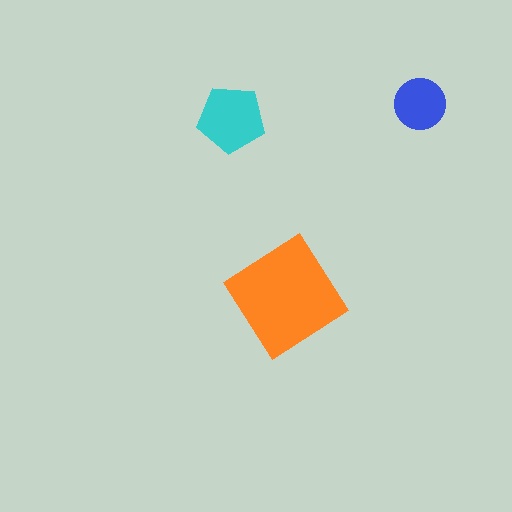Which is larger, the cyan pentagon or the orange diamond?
The orange diamond.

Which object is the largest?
The orange diamond.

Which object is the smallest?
The blue circle.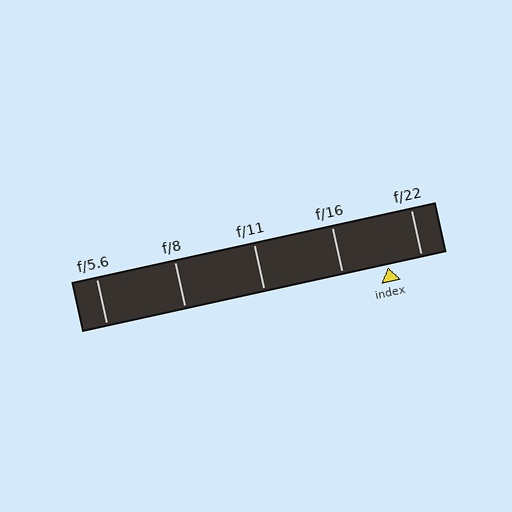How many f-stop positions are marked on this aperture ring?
There are 5 f-stop positions marked.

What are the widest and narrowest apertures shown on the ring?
The widest aperture shown is f/5.6 and the narrowest is f/22.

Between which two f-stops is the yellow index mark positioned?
The index mark is between f/16 and f/22.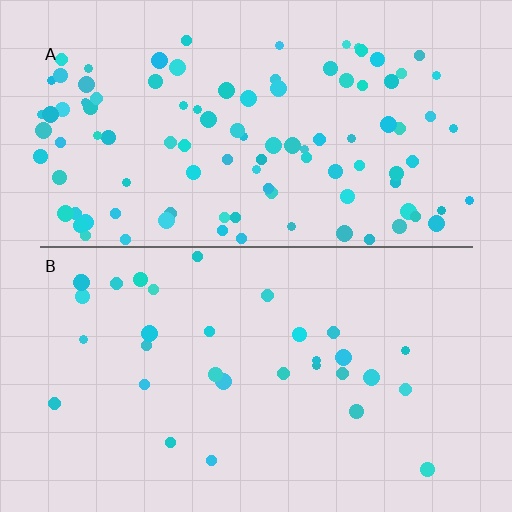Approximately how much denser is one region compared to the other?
Approximately 3.2× — region A over region B.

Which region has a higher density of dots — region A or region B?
A (the top).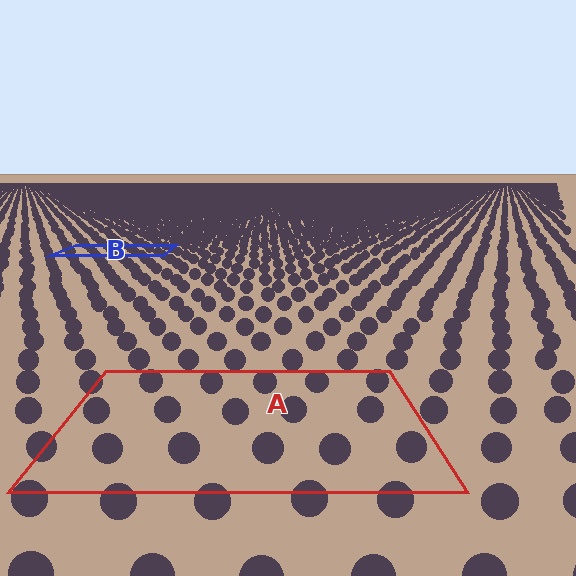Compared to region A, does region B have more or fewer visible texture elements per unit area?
Region B has more texture elements per unit area — they are packed more densely because it is farther away.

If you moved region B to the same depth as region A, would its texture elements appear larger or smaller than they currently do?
They would appear larger. At a closer depth, the same texture elements are projected at a bigger on-screen size.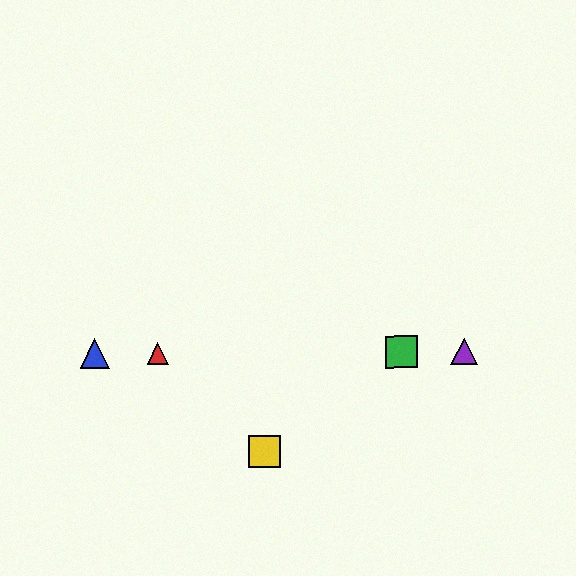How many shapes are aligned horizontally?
4 shapes (the red triangle, the blue triangle, the green square, the purple triangle) are aligned horizontally.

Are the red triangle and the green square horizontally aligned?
Yes, both are at y≈353.